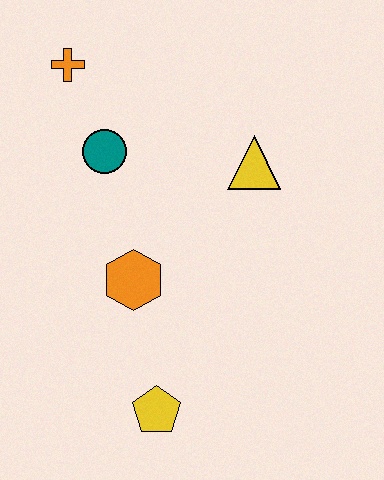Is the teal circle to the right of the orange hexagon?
No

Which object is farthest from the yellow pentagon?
The orange cross is farthest from the yellow pentagon.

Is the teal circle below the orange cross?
Yes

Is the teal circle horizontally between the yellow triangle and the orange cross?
Yes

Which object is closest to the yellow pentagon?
The orange hexagon is closest to the yellow pentagon.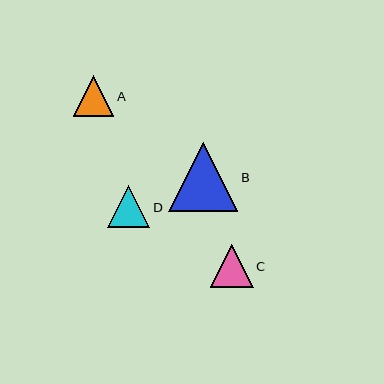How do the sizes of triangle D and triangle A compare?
Triangle D and triangle A are approximately the same size.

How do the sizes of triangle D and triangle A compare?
Triangle D and triangle A are approximately the same size.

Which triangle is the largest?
Triangle B is the largest with a size of approximately 69 pixels.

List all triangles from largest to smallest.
From largest to smallest: B, C, D, A.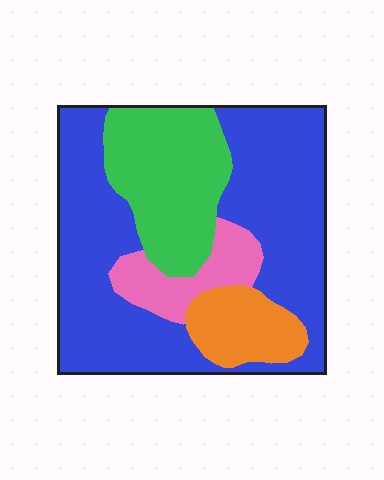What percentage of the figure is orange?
Orange takes up about one tenth (1/10) of the figure.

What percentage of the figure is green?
Green covers 23% of the figure.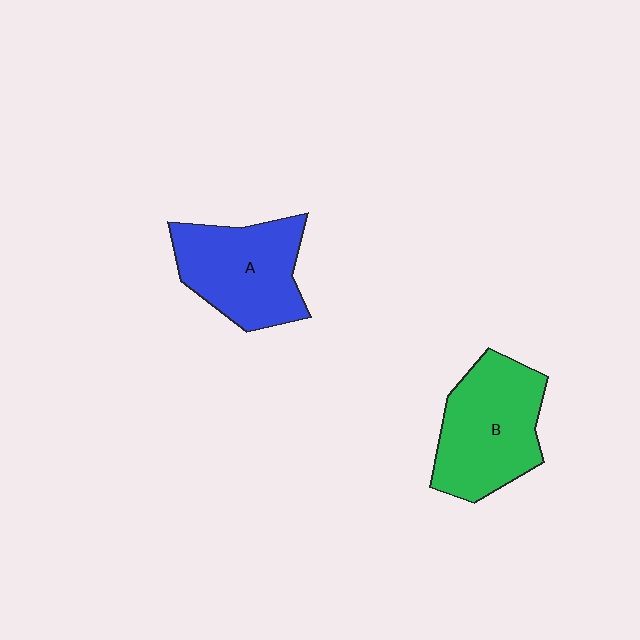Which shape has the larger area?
Shape B (green).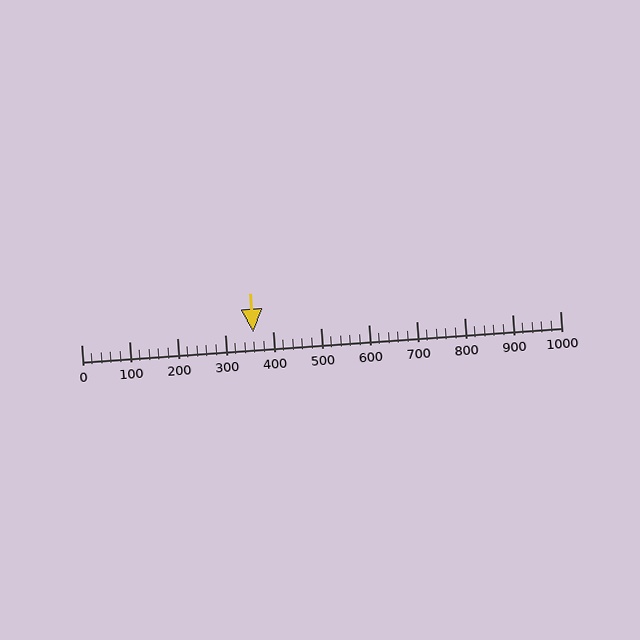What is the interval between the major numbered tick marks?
The major tick marks are spaced 100 units apart.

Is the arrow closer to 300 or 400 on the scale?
The arrow is closer to 400.